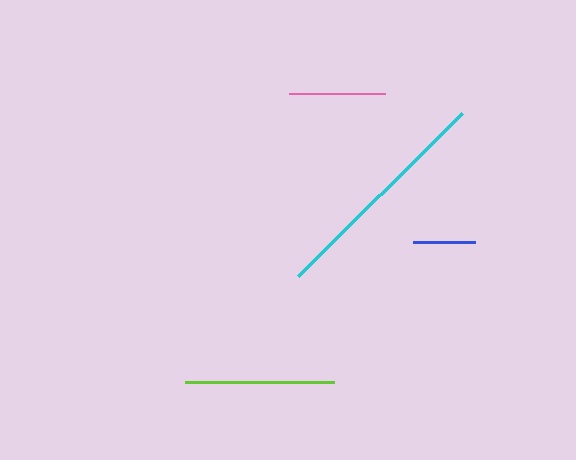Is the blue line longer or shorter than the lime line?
The lime line is longer than the blue line.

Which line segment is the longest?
The cyan line is the longest at approximately 231 pixels.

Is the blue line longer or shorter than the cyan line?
The cyan line is longer than the blue line.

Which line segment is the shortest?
The blue line is the shortest at approximately 63 pixels.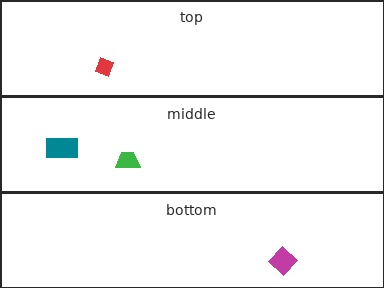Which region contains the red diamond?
The top region.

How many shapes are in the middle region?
2.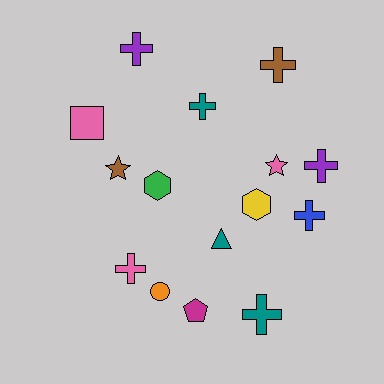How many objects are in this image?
There are 15 objects.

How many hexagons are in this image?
There are 2 hexagons.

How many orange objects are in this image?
There is 1 orange object.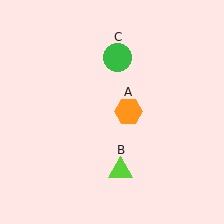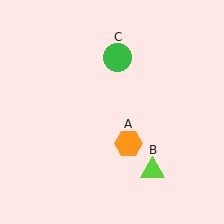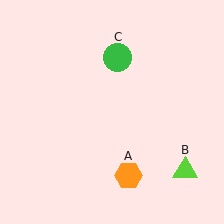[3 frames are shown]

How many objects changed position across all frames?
2 objects changed position: orange hexagon (object A), lime triangle (object B).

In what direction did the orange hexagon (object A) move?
The orange hexagon (object A) moved down.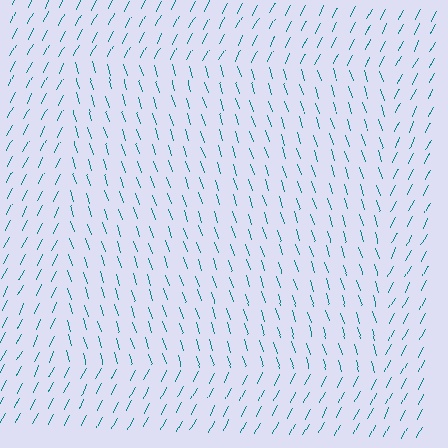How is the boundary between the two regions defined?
The boundary is defined purely by a change in line orientation (approximately 45 degrees difference). All lines are the same color and thickness.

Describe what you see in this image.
The image is filled with small teal line segments. A rectangle region in the image has lines oriented differently from the surrounding lines, creating a visible texture boundary.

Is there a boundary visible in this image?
Yes, there is a texture boundary formed by a change in line orientation.